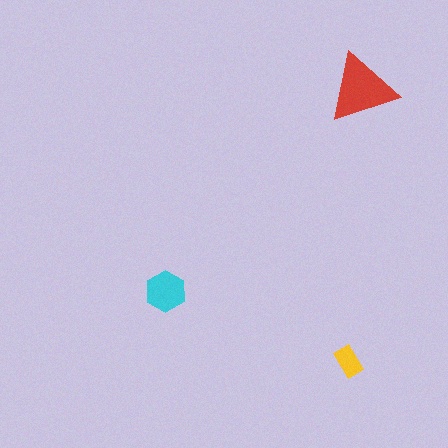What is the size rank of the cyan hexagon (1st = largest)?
2nd.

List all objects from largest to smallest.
The red triangle, the cyan hexagon, the yellow rectangle.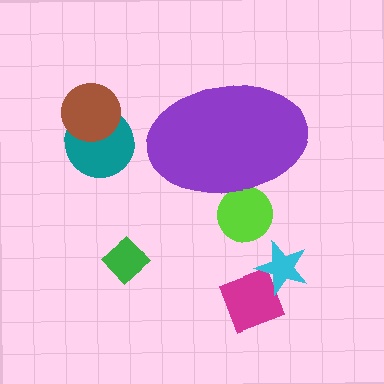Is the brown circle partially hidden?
No, the brown circle is fully visible.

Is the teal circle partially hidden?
No, the teal circle is fully visible.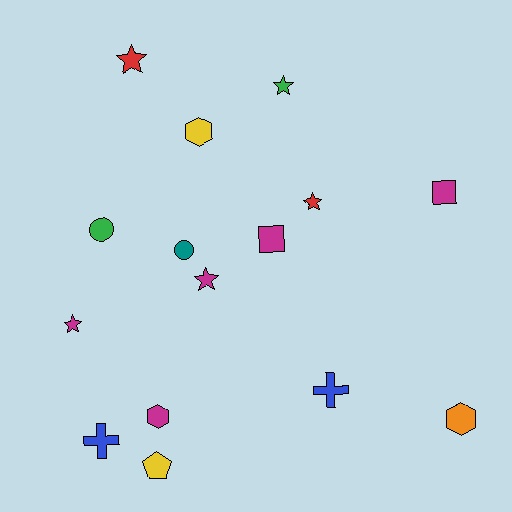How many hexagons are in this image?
There are 3 hexagons.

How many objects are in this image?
There are 15 objects.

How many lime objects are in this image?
There are no lime objects.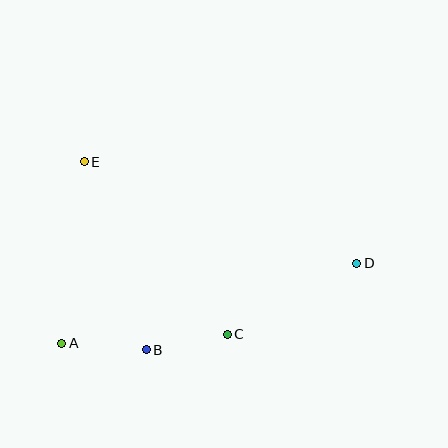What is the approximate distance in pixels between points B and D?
The distance between B and D is approximately 228 pixels.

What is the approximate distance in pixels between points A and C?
The distance between A and C is approximately 165 pixels.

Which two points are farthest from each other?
Points A and D are farthest from each other.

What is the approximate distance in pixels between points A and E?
The distance between A and E is approximately 183 pixels.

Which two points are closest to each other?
Points B and C are closest to each other.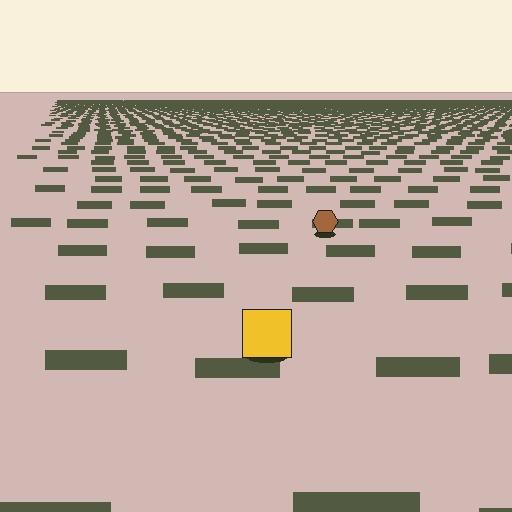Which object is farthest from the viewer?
The brown hexagon is farthest from the viewer. It appears smaller and the ground texture around it is denser.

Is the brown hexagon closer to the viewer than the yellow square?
No. The yellow square is closer — you can tell from the texture gradient: the ground texture is coarser near it.